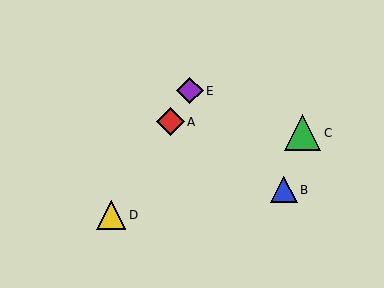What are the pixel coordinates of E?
Object E is at (190, 91).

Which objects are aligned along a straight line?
Objects A, D, E are aligned along a straight line.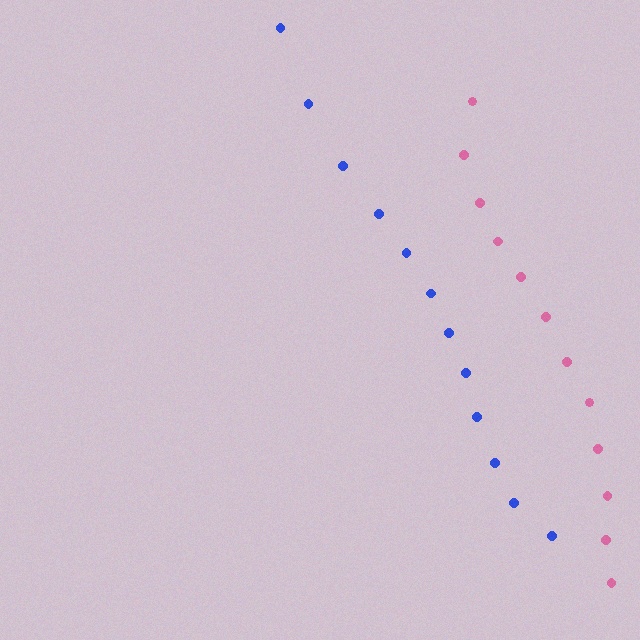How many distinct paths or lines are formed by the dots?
There are 2 distinct paths.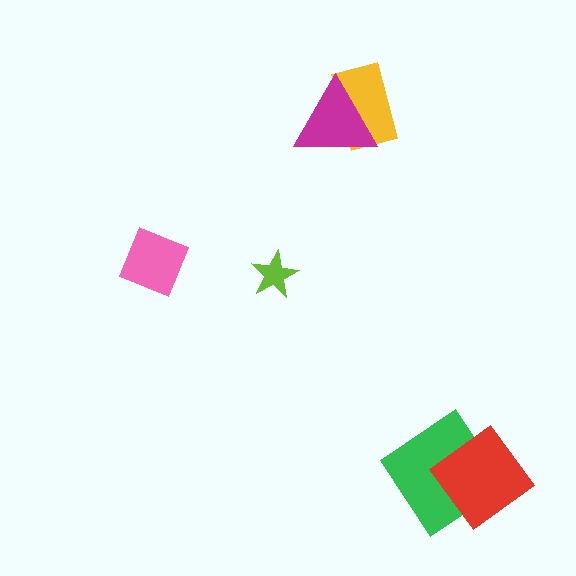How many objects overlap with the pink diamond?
0 objects overlap with the pink diamond.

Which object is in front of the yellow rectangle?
The magenta triangle is in front of the yellow rectangle.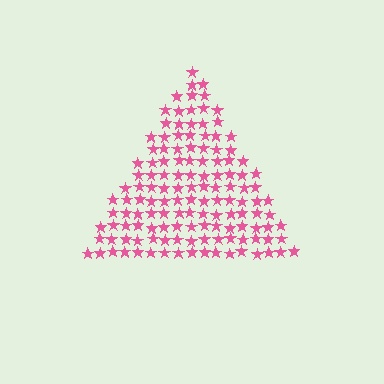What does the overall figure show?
The overall figure shows a triangle.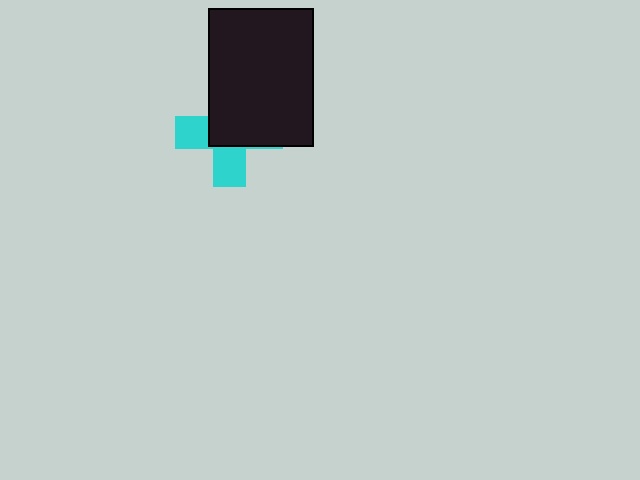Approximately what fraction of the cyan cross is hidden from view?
Roughly 59% of the cyan cross is hidden behind the black rectangle.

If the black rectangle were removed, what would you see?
You would see the complete cyan cross.